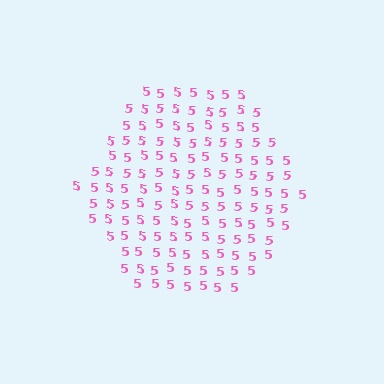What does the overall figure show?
The overall figure shows a hexagon.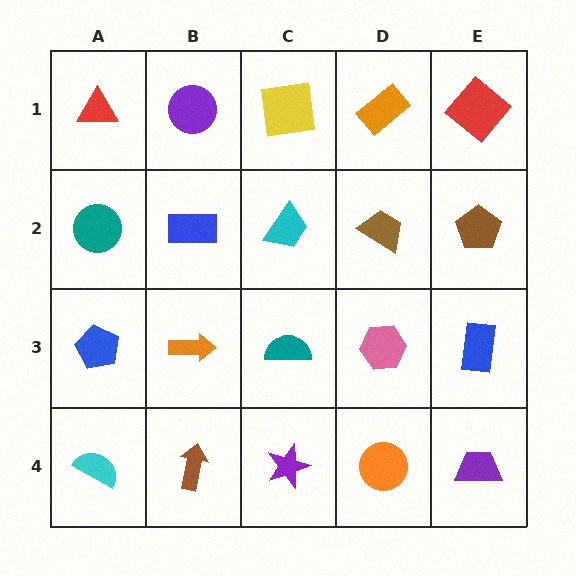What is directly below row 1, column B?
A blue rectangle.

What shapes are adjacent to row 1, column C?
A cyan trapezoid (row 2, column C), a purple circle (row 1, column B), an orange rectangle (row 1, column D).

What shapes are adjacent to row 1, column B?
A blue rectangle (row 2, column B), a red triangle (row 1, column A), a yellow square (row 1, column C).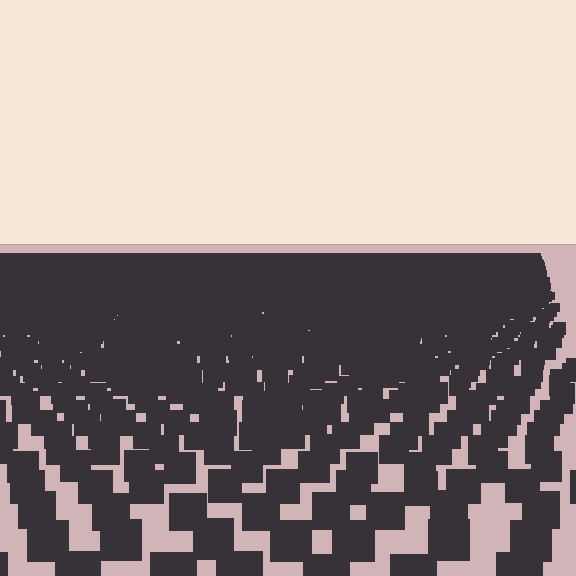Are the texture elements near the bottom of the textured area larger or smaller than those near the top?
Larger. Near the bottom, elements are closer to the viewer and appear at a bigger on-screen size.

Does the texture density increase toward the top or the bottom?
Density increases toward the top.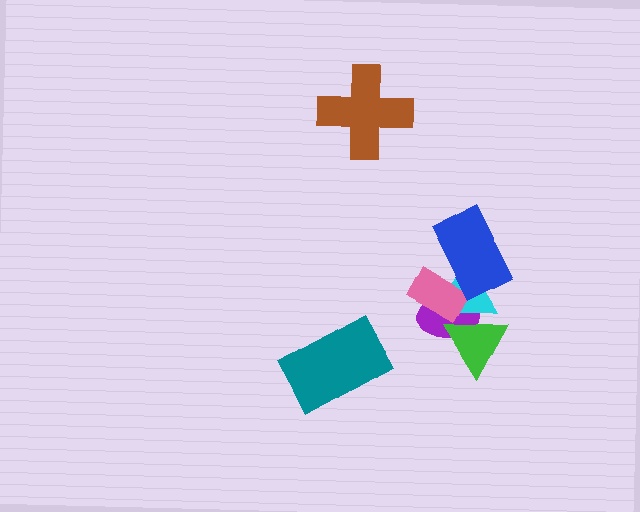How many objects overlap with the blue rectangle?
2 objects overlap with the blue rectangle.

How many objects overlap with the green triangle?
2 objects overlap with the green triangle.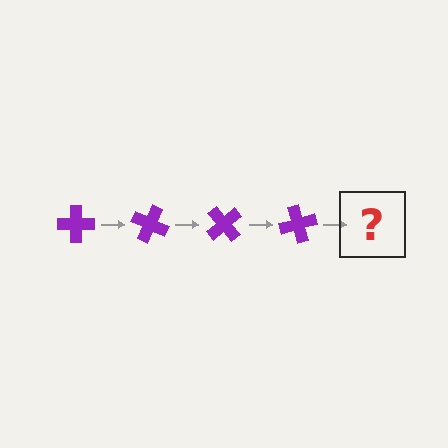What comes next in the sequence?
The next element should be a purple cross rotated 100 degrees.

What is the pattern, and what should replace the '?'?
The pattern is that the cross rotates 25 degrees each step. The '?' should be a purple cross rotated 100 degrees.